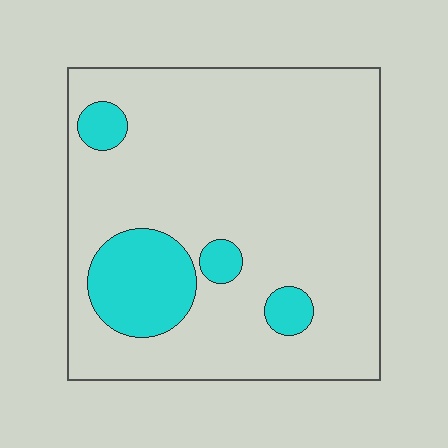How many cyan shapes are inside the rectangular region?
4.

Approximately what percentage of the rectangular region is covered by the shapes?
Approximately 15%.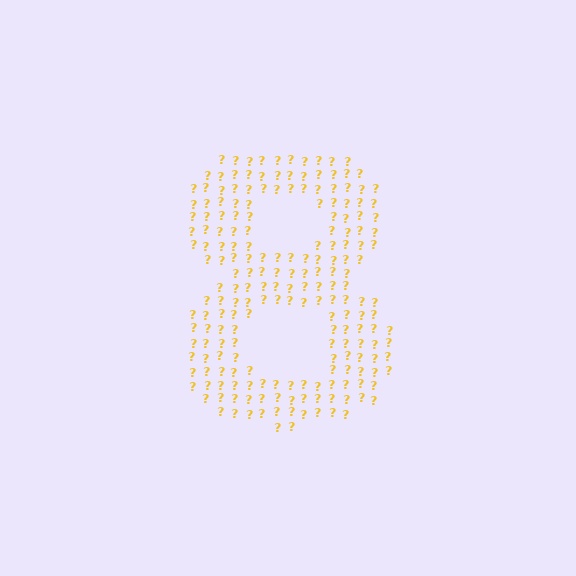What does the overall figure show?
The overall figure shows the digit 8.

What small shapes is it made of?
It is made of small question marks.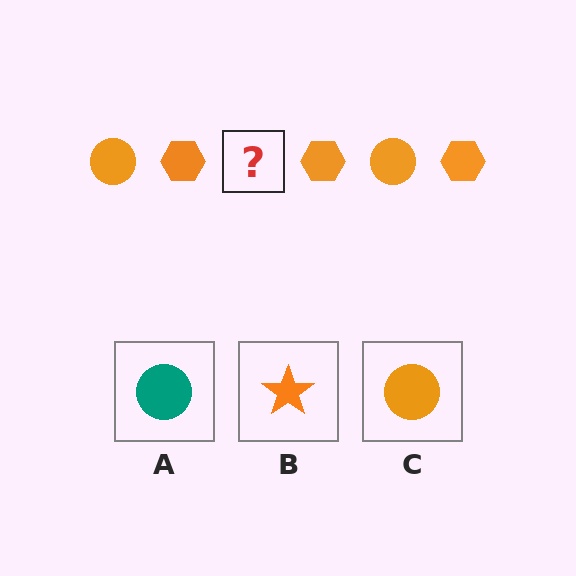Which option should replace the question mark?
Option C.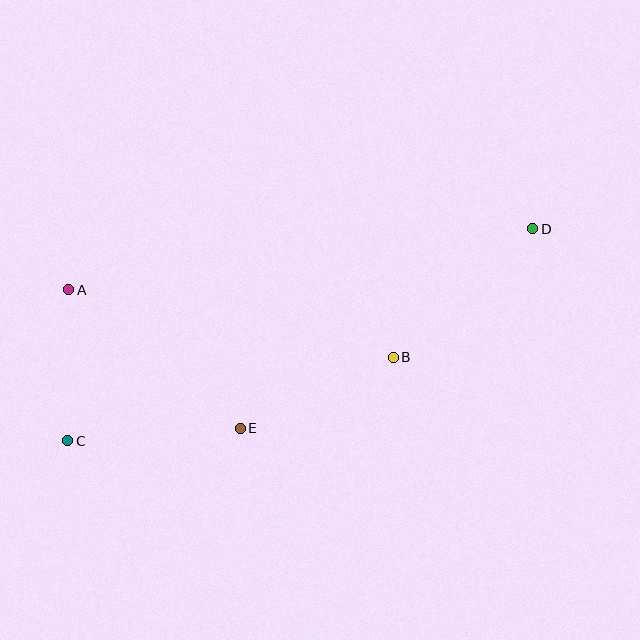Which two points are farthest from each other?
Points C and D are farthest from each other.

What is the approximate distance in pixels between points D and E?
The distance between D and E is approximately 354 pixels.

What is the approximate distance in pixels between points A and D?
The distance between A and D is approximately 468 pixels.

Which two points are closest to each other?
Points A and C are closest to each other.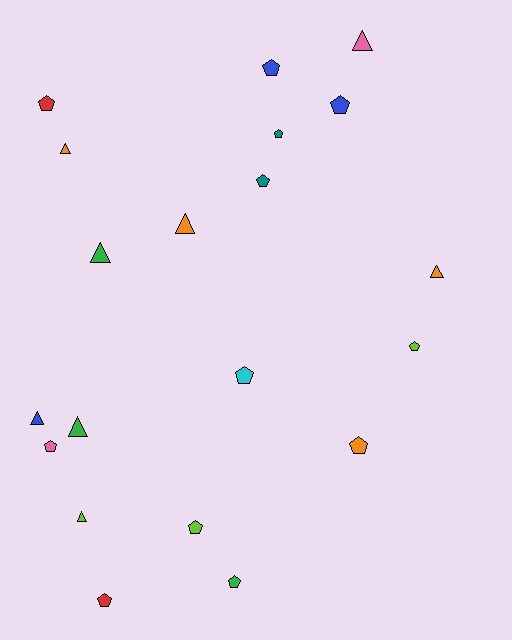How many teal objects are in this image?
There are 2 teal objects.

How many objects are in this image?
There are 20 objects.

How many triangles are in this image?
There are 8 triangles.